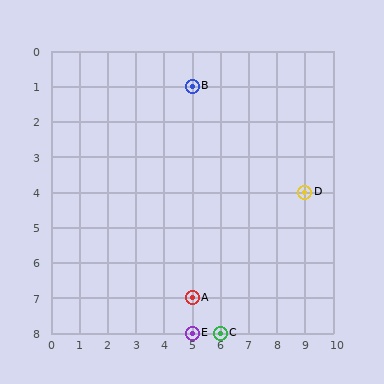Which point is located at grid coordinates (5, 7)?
Point A is at (5, 7).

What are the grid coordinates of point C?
Point C is at grid coordinates (6, 8).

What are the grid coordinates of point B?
Point B is at grid coordinates (5, 1).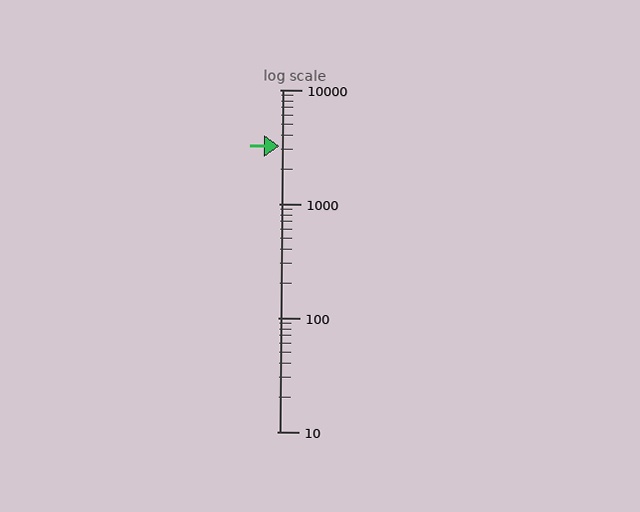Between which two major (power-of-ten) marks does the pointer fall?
The pointer is between 1000 and 10000.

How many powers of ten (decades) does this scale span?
The scale spans 3 decades, from 10 to 10000.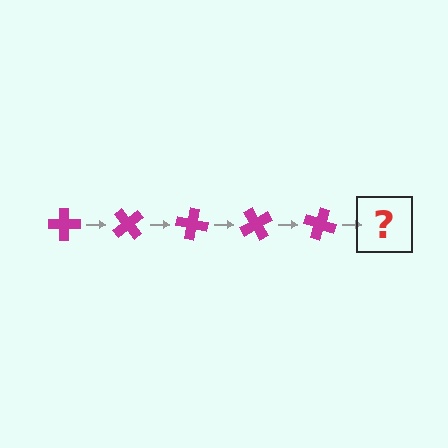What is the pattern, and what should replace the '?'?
The pattern is that the cross rotates 50 degrees each step. The '?' should be a magenta cross rotated 250 degrees.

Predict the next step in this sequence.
The next step is a magenta cross rotated 250 degrees.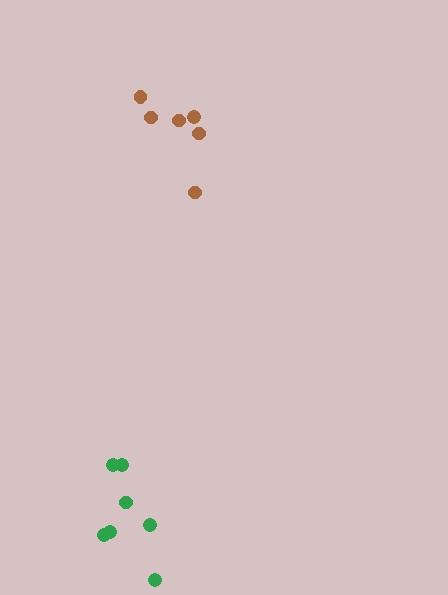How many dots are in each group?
Group 1: 7 dots, Group 2: 6 dots (13 total).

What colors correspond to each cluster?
The clusters are colored: green, brown.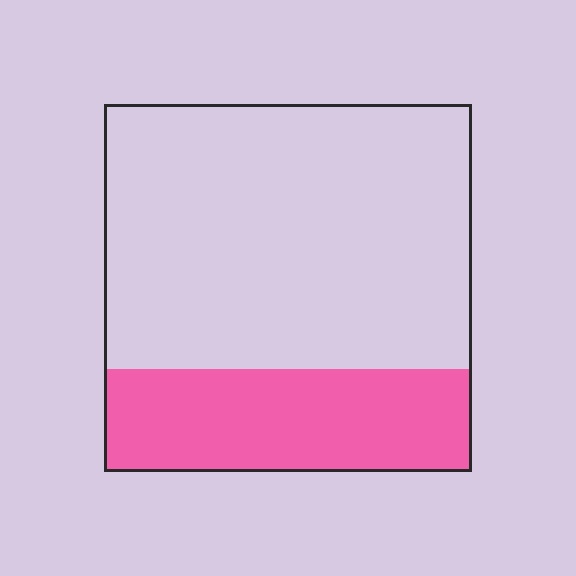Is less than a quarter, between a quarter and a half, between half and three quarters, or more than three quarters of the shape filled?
Between a quarter and a half.